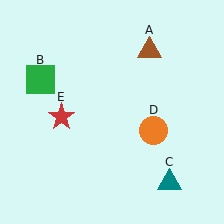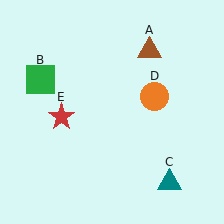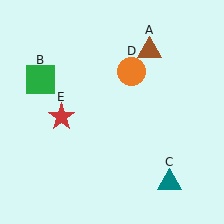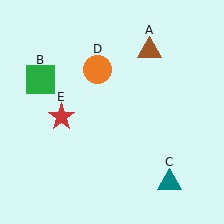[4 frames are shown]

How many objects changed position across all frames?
1 object changed position: orange circle (object D).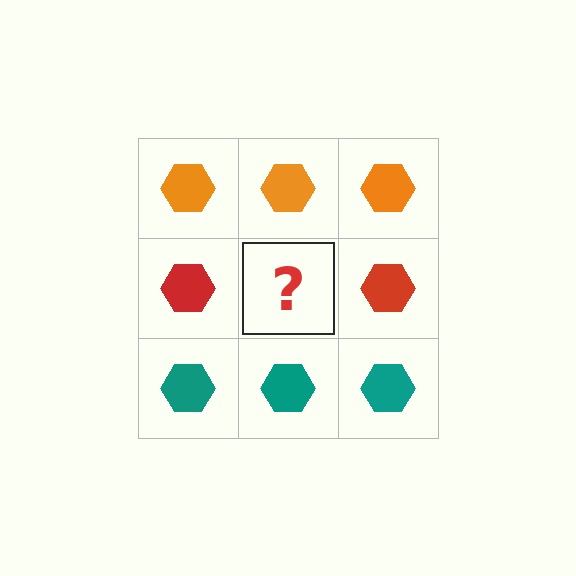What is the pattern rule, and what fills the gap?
The rule is that each row has a consistent color. The gap should be filled with a red hexagon.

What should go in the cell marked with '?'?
The missing cell should contain a red hexagon.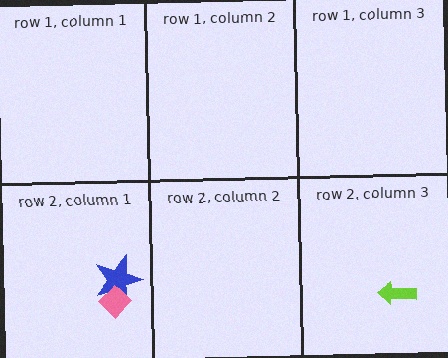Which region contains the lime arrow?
The row 2, column 3 region.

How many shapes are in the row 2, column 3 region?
1.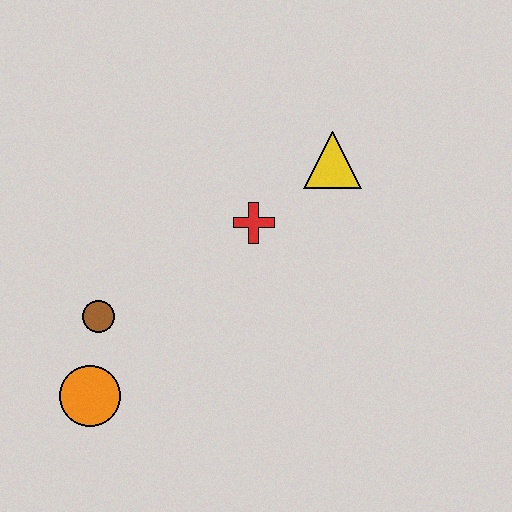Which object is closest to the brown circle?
The orange circle is closest to the brown circle.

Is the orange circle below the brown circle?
Yes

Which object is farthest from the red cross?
The orange circle is farthest from the red cross.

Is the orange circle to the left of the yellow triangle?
Yes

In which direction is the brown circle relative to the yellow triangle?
The brown circle is to the left of the yellow triangle.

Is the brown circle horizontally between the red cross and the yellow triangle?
No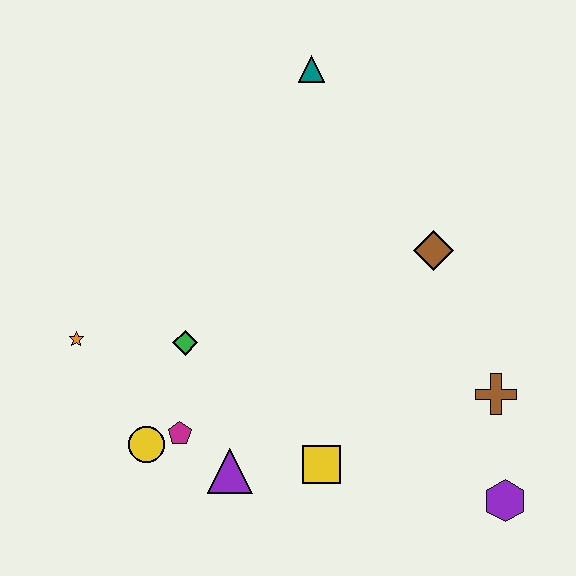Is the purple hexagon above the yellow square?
No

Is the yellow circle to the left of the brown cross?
Yes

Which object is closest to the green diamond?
The magenta pentagon is closest to the green diamond.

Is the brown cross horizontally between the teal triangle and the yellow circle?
No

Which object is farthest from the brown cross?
The orange star is farthest from the brown cross.